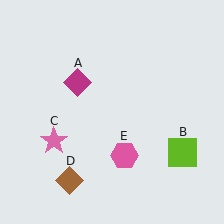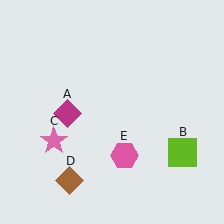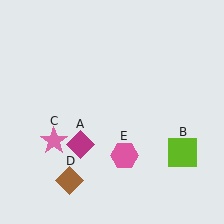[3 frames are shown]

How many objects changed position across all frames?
1 object changed position: magenta diamond (object A).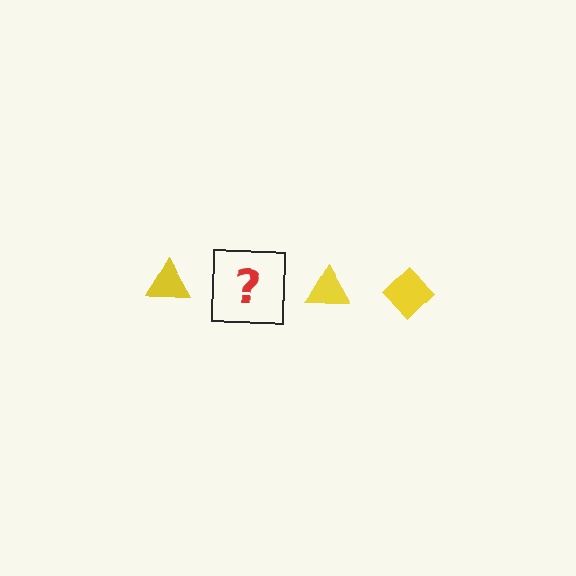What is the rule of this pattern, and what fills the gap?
The rule is that the pattern cycles through triangle, diamond shapes in yellow. The gap should be filled with a yellow diamond.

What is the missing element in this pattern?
The missing element is a yellow diamond.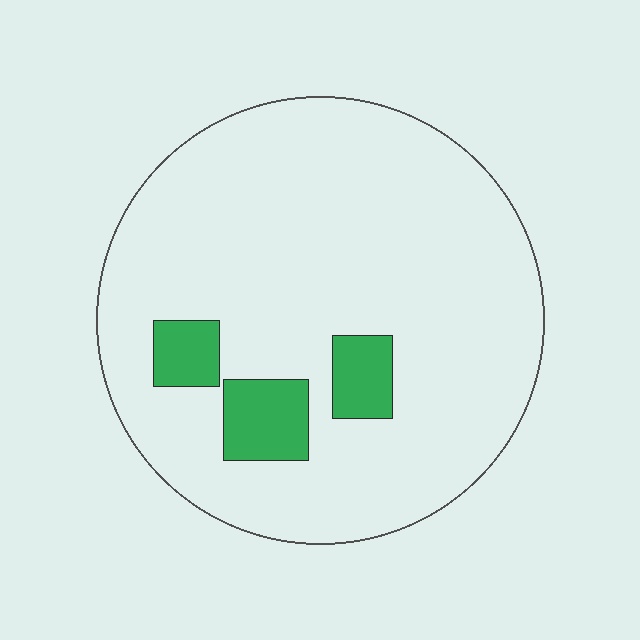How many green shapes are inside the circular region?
3.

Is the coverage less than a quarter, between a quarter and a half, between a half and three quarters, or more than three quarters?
Less than a quarter.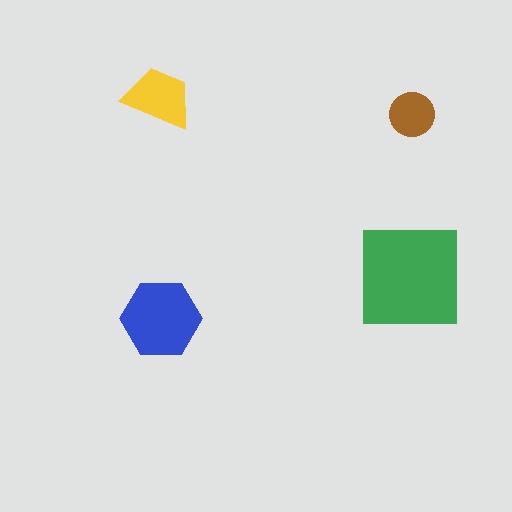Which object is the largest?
The green square.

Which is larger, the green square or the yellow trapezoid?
The green square.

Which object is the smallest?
The brown circle.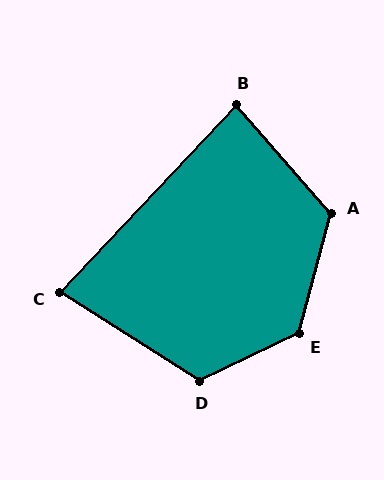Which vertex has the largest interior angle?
E, at approximately 131 degrees.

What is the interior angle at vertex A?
Approximately 123 degrees (obtuse).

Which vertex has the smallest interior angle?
C, at approximately 79 degrees.